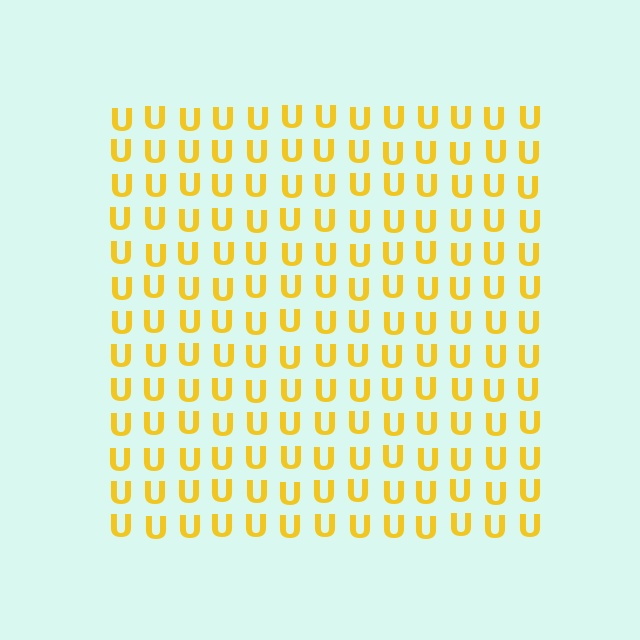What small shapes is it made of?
It is made of small letter U's.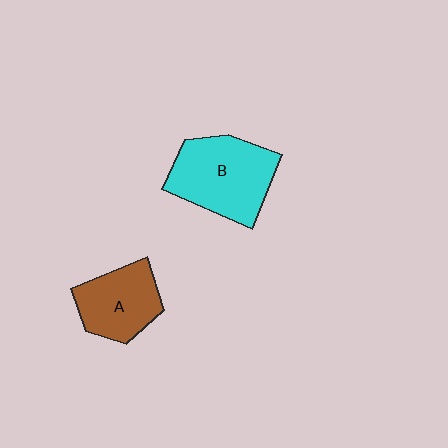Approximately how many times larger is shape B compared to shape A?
Approximately 1.4 times.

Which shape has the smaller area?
Shape A (brown).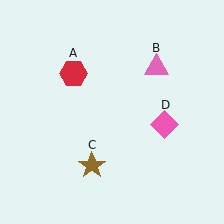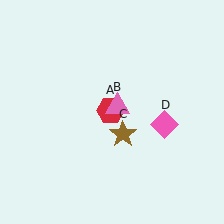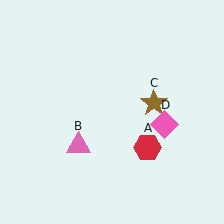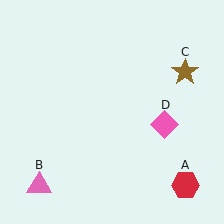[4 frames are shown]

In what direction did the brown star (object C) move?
The brown star (object C) moved up and to the right.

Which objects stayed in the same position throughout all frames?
Pink diamond (object D) remained stationary.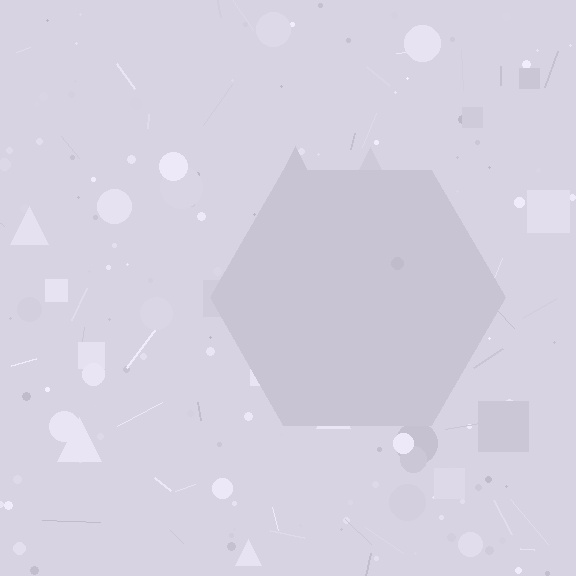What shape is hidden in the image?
A hexagon is hidden in the image.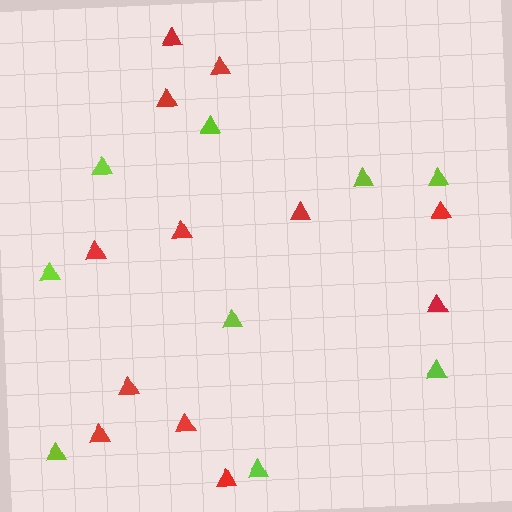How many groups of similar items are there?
There are 2 groups: one group of lime triangles (9) and one group of red triangles (12).